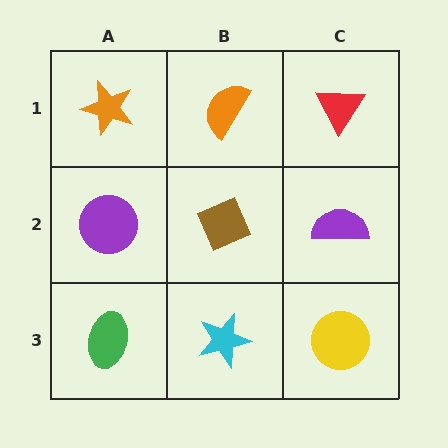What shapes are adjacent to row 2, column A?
An orange star (row 1, column A), a green ellipse (row 3, column A), a brown diamond (row 2, column B).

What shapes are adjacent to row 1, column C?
A purple semicircle (row 2, column C), an orange semicircle (row 1, column B).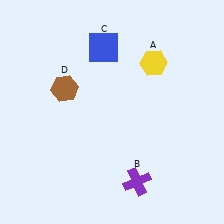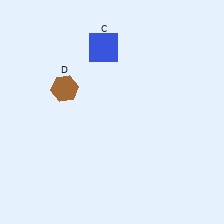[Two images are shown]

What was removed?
The yellow hexagon (A), the purple cross (B) were removed in Image 2.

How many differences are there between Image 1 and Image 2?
There are 2 differences between the two images.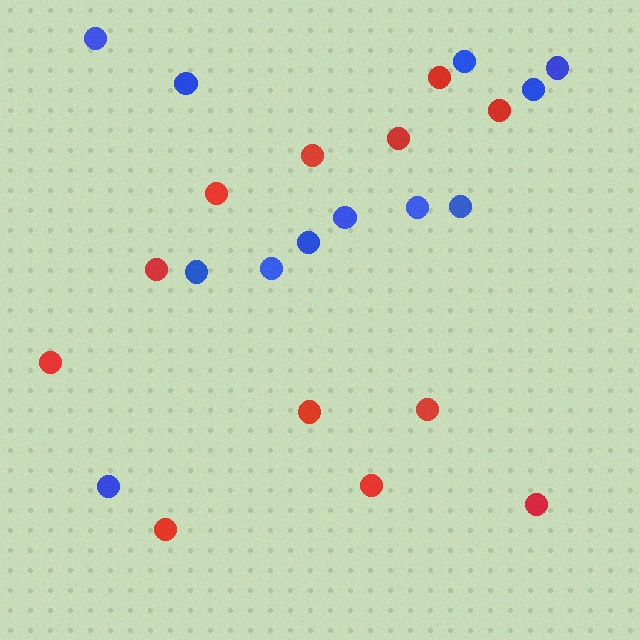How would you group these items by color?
There are 2 groups: one group of red circles (12) and one group of blue circles (12).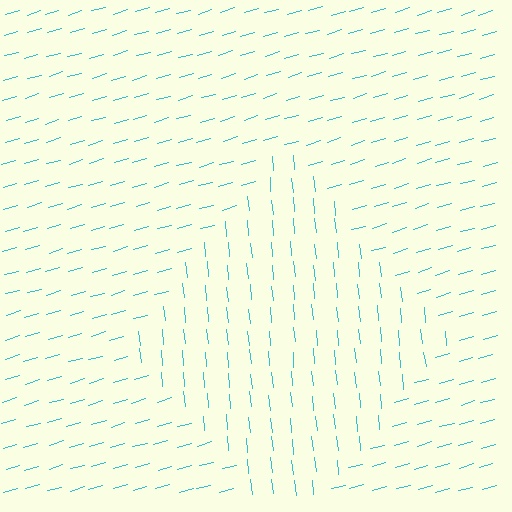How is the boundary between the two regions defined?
The boundary is defined purely by a change in line orientation (approximately 80 degrees difference). All lines are the same color and thickness.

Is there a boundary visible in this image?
Yes, there is a texture boundary formed by a change in line orientation.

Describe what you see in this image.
The image is filled with small cyan line segments. A diamond region in the image has lines oriented differently from the surrounding lines, creating a visible texture boundary.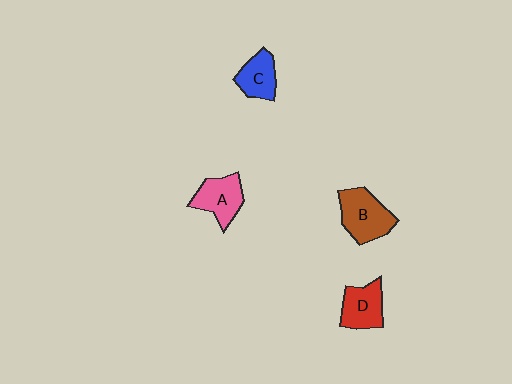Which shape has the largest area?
Shape B (brown).